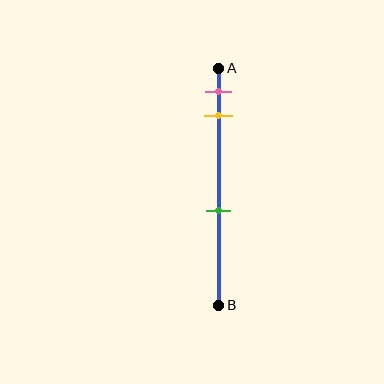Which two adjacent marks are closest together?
The pink and yellow marks are the closest adjacent pair.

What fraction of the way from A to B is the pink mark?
The pink mark is approximately 10% (0.1) of the way from A to B.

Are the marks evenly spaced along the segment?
No, the marks are not evenly spaced.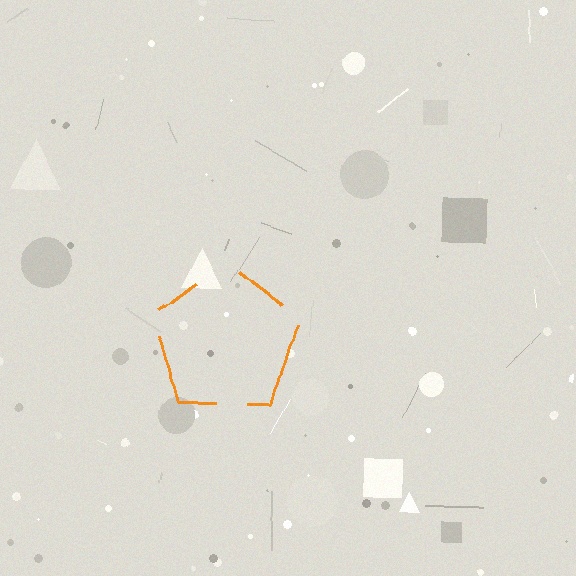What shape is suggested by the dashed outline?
The dashed outline suggests a pentagon.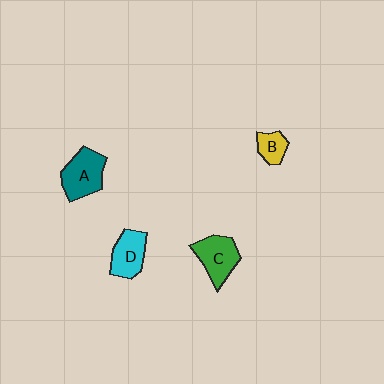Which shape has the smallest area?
Shape B (yellow).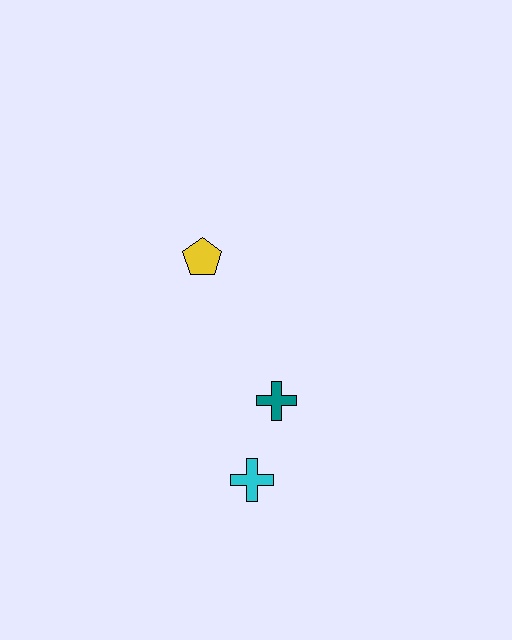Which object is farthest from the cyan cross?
The yellow pentagon is farthest from the cyan cross.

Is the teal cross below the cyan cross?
No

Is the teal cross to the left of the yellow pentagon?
No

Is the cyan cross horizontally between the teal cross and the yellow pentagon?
Yes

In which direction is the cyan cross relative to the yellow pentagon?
The cyan cross is below the yellow pentagon.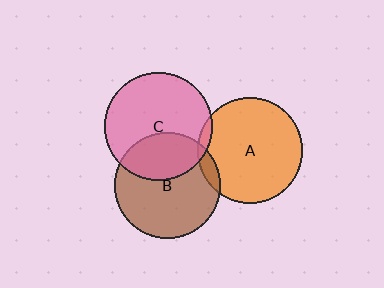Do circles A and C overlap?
Yes.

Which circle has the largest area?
Circle C (pink).